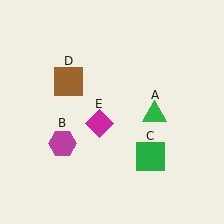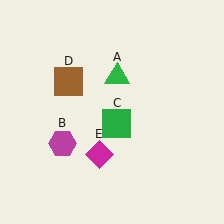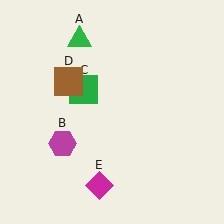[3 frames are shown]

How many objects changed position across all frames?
3 objects changed position: green triangle (object A), green square (object C), magenta diamond (object E).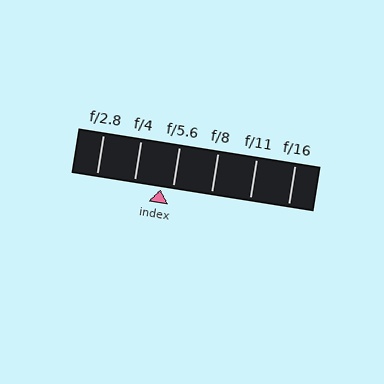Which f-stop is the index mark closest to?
The index mark is closest to f/5.6.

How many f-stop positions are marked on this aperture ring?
There are 6 f-stop positions marked.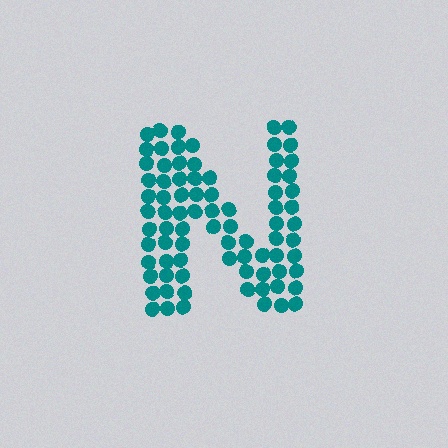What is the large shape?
The large shape is the letter N.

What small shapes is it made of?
It is made of small circles.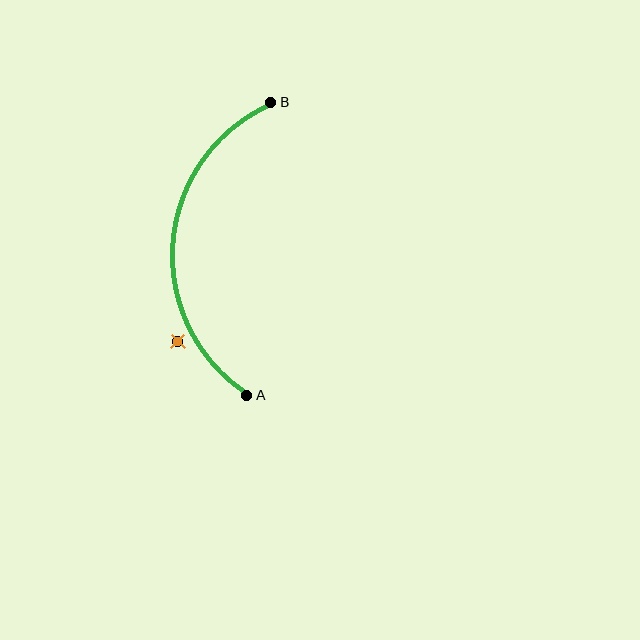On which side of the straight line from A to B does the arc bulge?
The arc bulges to the left of the straight line connecting A and B.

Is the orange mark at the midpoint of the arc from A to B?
No — the orange mark does not lie on the arc at all. It sits slightly outside the curve.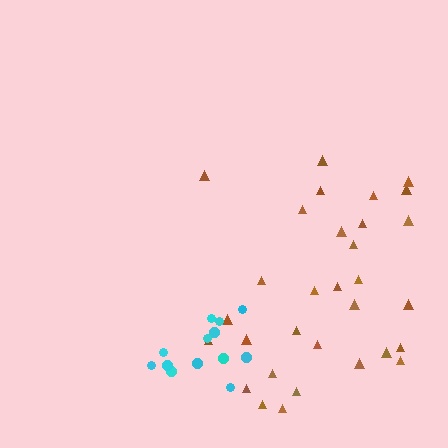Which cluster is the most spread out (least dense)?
Brown.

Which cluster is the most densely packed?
Cyan.